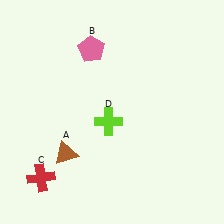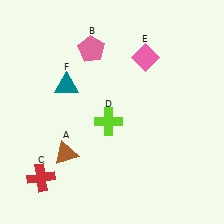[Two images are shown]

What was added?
A pink diamond (E), a teal triangle (F) were added in Image 2.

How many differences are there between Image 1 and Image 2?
There are 2 differences between the two images.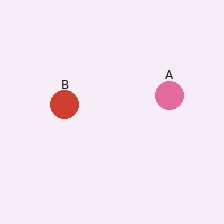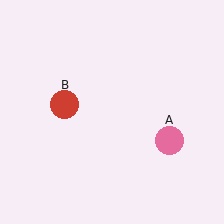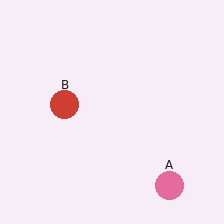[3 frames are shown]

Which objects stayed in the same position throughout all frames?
Red circle (object B) remained stationary.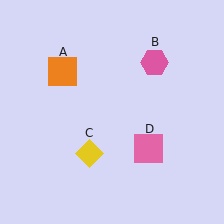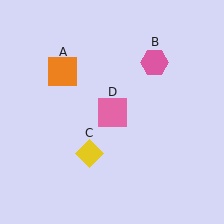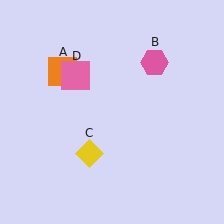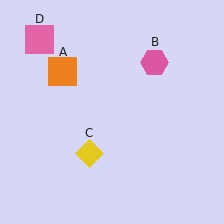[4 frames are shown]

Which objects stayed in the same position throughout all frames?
Orange square (object A) and pink hexagon (object B) and yellow diamond (object C) remained stationary.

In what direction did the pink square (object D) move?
The pink square (object D) moved up and to the left.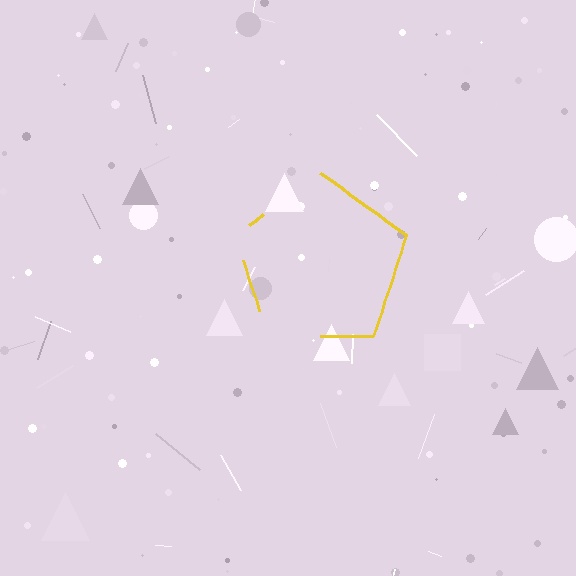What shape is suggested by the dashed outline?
The dashed outline suggests a pentagon.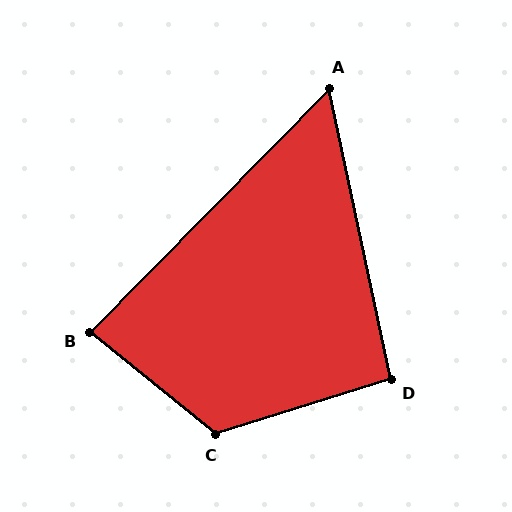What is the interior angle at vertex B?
Approximately 85 degrees (acute).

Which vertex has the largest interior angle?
C, at approximately 124 degrees.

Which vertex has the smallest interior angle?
A, at approximately 56 degrees.